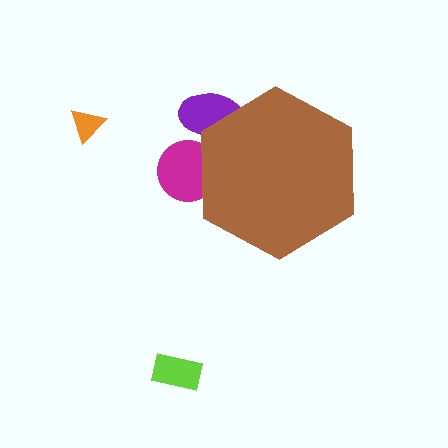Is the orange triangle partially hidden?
No, the orange triangle is fully visible.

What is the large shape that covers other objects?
A brown hexagon.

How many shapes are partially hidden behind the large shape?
2 shapes are partially hidden.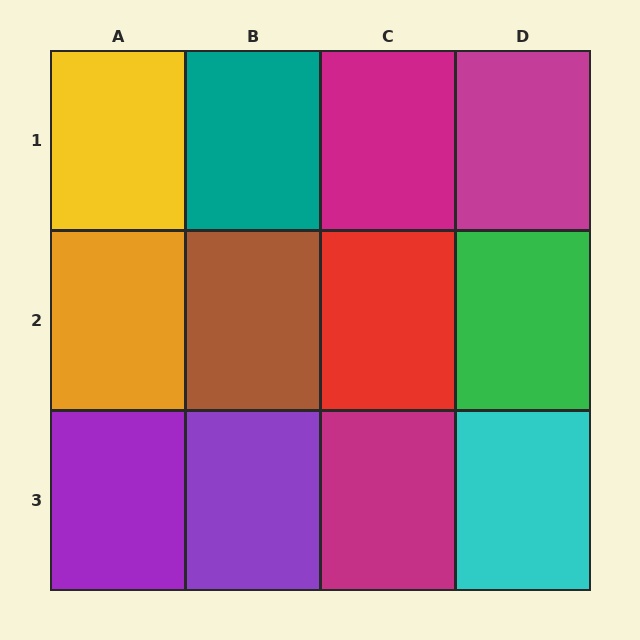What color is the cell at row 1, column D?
Magenta.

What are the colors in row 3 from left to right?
Purple, purple, magenta, cyan.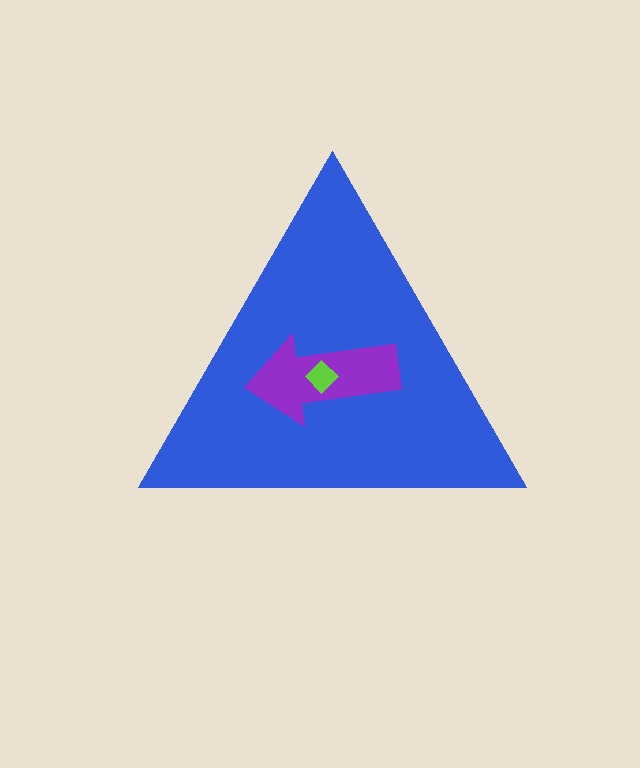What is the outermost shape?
The blue triangle.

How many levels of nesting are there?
3.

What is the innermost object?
The lime diamond.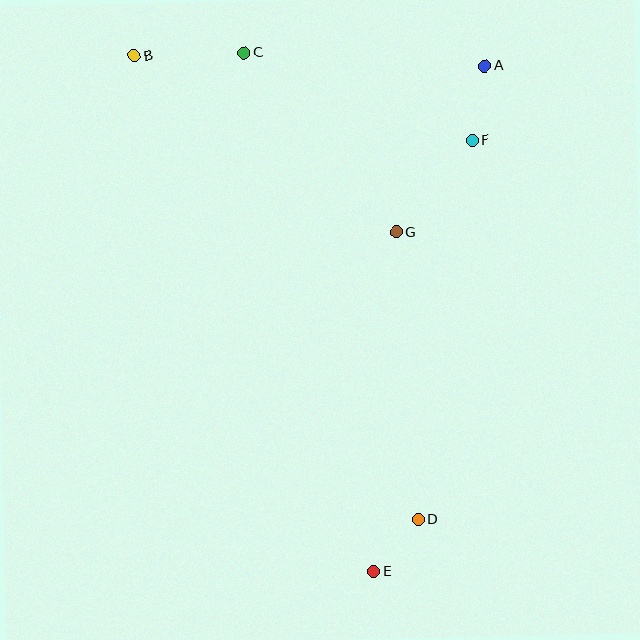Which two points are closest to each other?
Points D and E are closest to each other.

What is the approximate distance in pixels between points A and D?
The distance between A and D is approximately 459 pixels.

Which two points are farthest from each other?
Points B and E are farthest from each other.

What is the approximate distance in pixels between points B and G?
The distance between B and G is approximately 316 pixels.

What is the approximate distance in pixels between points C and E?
The distance between C and E is approximately 535 pixels.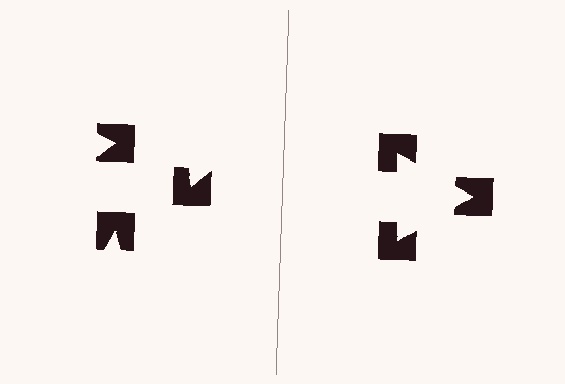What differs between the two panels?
The notched squares are positioned identically on both sides; only the wedge orientations differ. On the right they align to a triangle; on the left they are misaligned.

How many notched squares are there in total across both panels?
6 — 3 on each side.